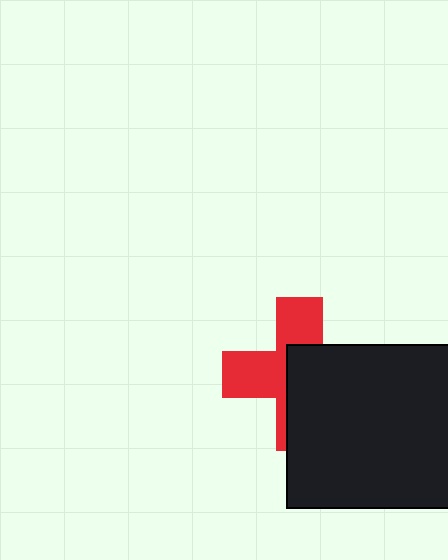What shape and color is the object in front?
The object in front is a black square.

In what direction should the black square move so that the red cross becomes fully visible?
The black square should move right. That is the shortest direction to clear the overlap and leave the red cross fully visible.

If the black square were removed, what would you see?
You would see the complete red cross.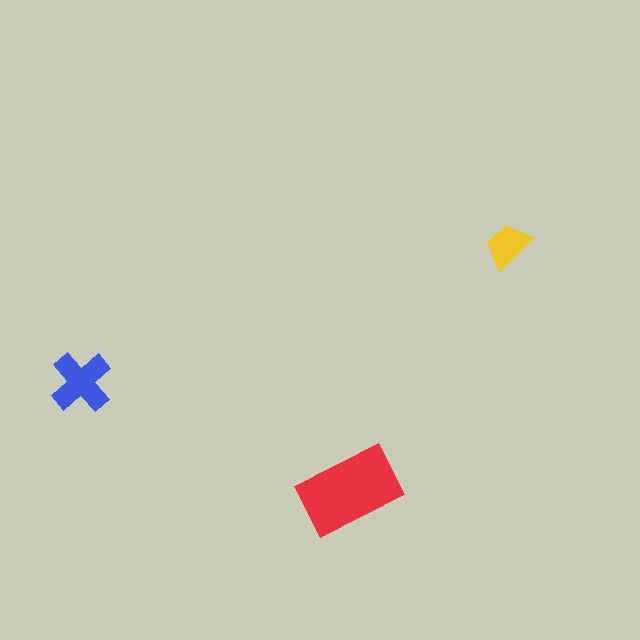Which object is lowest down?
The red rectangle is bottommost.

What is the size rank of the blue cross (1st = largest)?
2nd.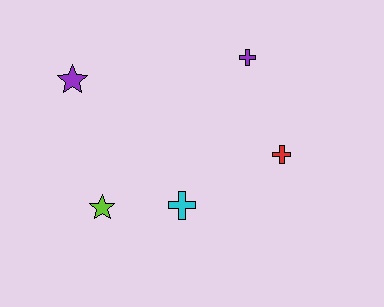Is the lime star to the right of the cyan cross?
No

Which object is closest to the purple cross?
The red cross is closest to the purple cross.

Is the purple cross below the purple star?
No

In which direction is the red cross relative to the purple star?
The red cross is to the right of the purple star.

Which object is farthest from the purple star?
The red cross is farthest from the purple star.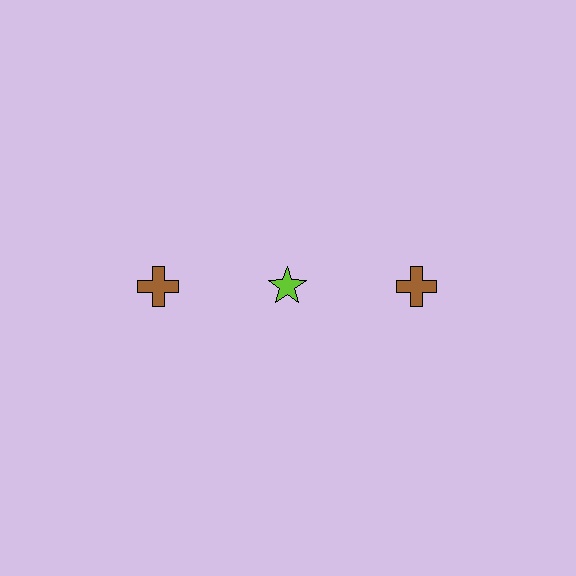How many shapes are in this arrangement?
There are 3 shapes arranged in a grid pattern.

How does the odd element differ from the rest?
It differs in both color (lime instead of brown) and shape (star instead of cross).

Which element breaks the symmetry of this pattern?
The lime star in the top row, second from left column breaks the symmetry. All other shapes are brown crosses.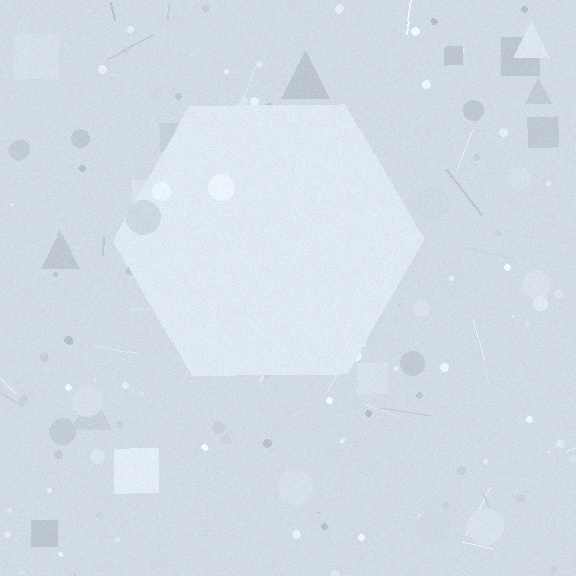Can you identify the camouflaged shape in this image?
The camouflaged shape is a hexagon.